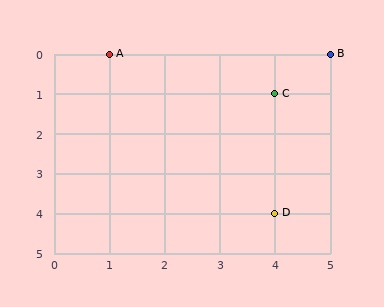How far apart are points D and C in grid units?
Points D and C are 3 rows apart.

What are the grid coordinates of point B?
Point B is at grid coordinates (5, 0).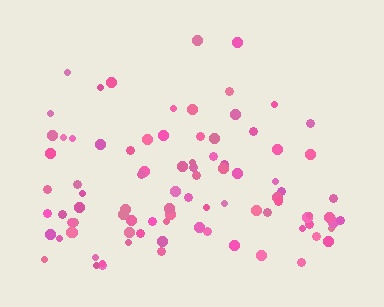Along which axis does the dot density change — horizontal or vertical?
Vertical.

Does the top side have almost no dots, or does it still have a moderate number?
Still a moderate number, just noticeably fewer than the bottom.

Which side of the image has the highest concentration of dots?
The bottom.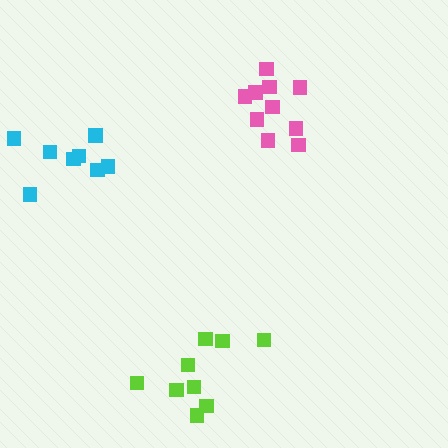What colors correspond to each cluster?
The clusters are colored: lime, pink, cyan.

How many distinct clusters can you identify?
There are 3 distinct clusters.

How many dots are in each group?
Group 1: 9 dots, Group 2: 10 dots, Group 3: 8 dots (27 total).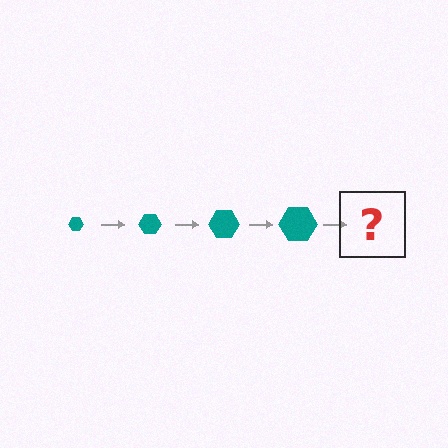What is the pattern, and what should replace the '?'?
The pattern is that the hexagon gets progressively larger each step. The '?' should be a teal hexagon, larger than the previous one.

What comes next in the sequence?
The next element should be a teal hexagon, larger than the previous one.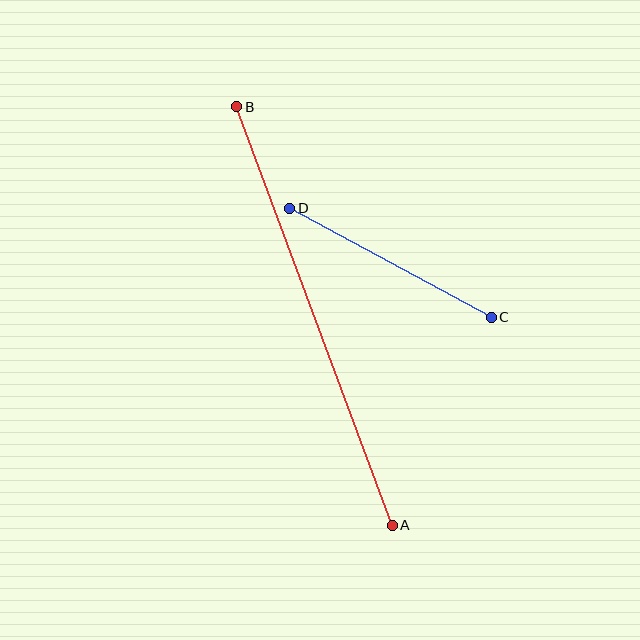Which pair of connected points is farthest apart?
Points A and B are farthest apart.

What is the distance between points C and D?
The distance is approximately 229 pixels.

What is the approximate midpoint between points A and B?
The midpoint is at approximately (314, 316) pixels.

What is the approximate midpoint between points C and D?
The midpoint is at approximately (391, 263) pixels.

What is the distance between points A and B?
The distance is approximately 447 pixels.